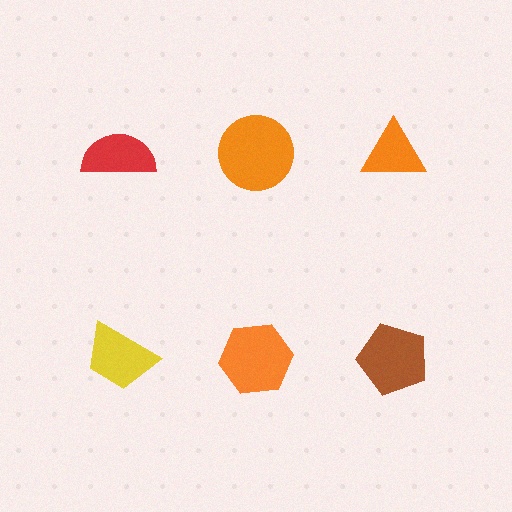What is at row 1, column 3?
An orange triangle.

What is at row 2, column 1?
A yellow trapezoid.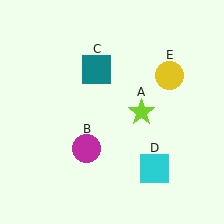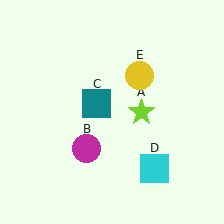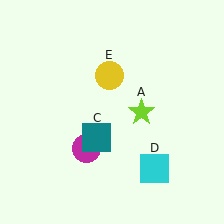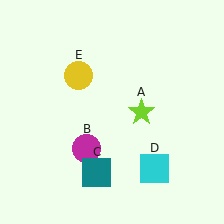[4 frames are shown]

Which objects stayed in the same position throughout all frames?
Lime star (object A) and magenta circle (object B) and cyan square (object D) remained stationary.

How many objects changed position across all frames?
2 objects changed position: teal square (object C), yellow circle (object E).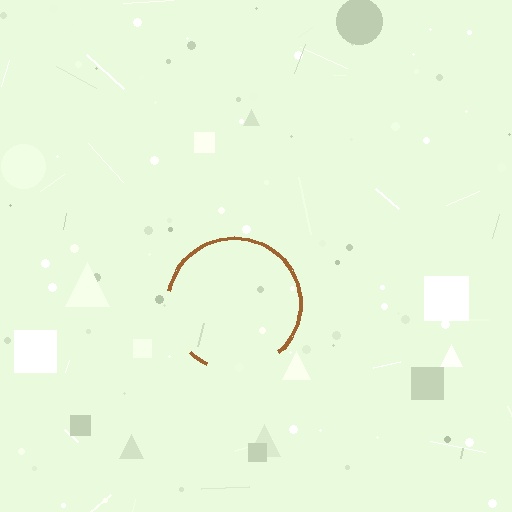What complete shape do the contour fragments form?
The contour fragments form a circle.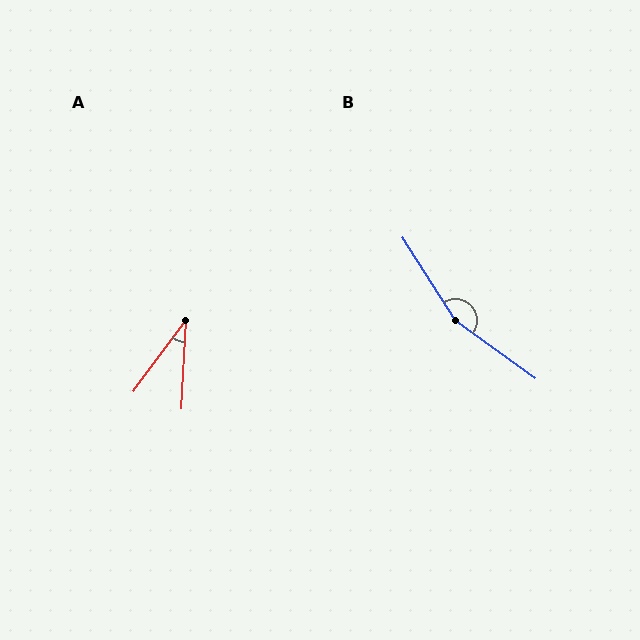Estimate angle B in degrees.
Approximately 158 degrees.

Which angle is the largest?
B, at approximately 158 degrees.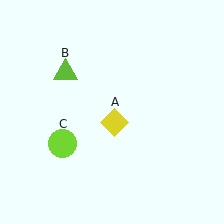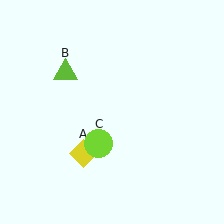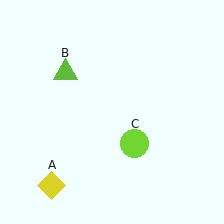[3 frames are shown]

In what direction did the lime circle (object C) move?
The lime circle (object C) moved right.